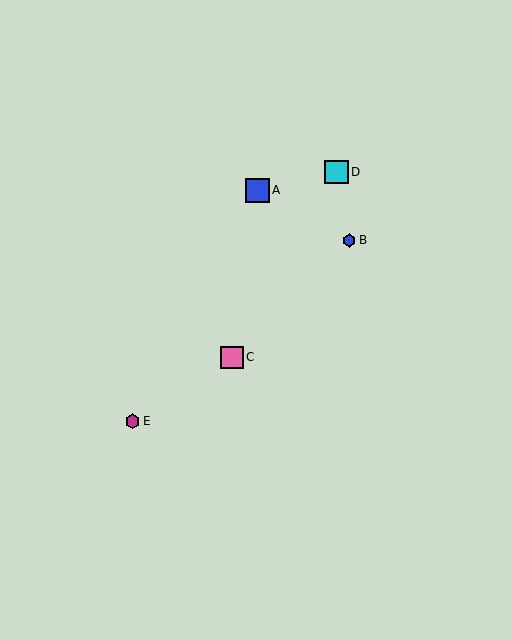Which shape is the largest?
The cyan square (labeled D) is the largest.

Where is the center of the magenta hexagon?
The center of the magenta hexagon is at (133, 421).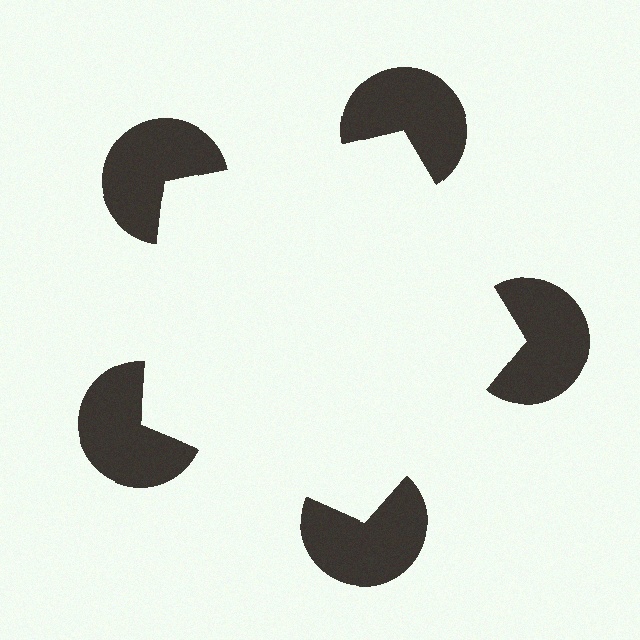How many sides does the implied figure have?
5 sides.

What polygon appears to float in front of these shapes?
An illusory pentagon — its edges are inferred from the aligned wedge cuts in the pac-man discs, not physically drawn.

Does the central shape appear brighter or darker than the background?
It typically appears slightly brighter than the background, even though no actual brightness change is drawn.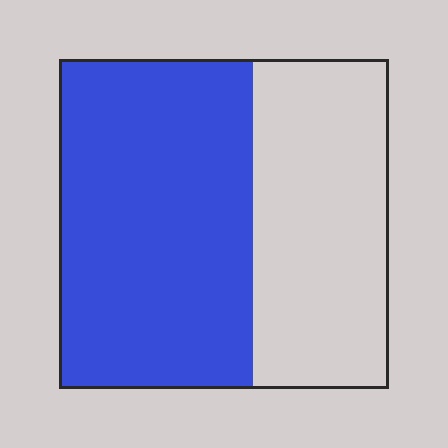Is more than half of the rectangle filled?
Yes.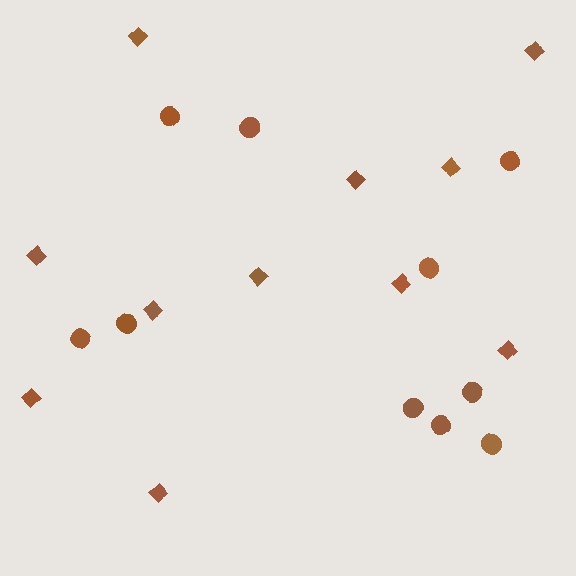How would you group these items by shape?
There are 2 groups: one group of diamonds (11) and one group of circles (10).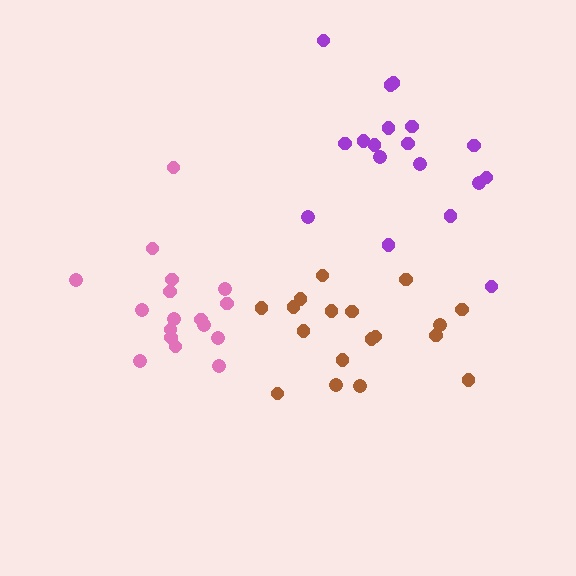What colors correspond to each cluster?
The clusters are colored: pink, brown, purple.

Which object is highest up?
The purple cluster is topmost.